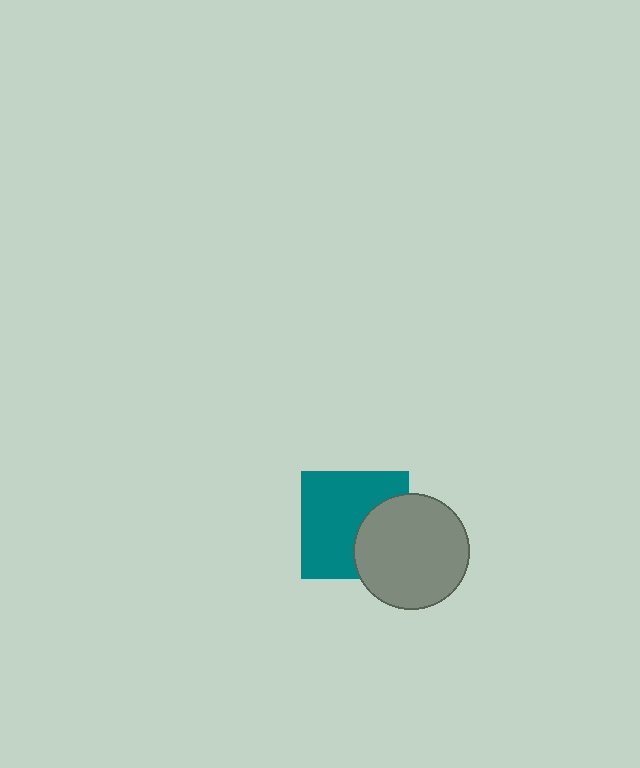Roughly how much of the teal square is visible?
About half of it is visible (roughly 65%).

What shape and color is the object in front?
The object in front is a gray circle.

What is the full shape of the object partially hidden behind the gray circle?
The partially hidden object is a teal square.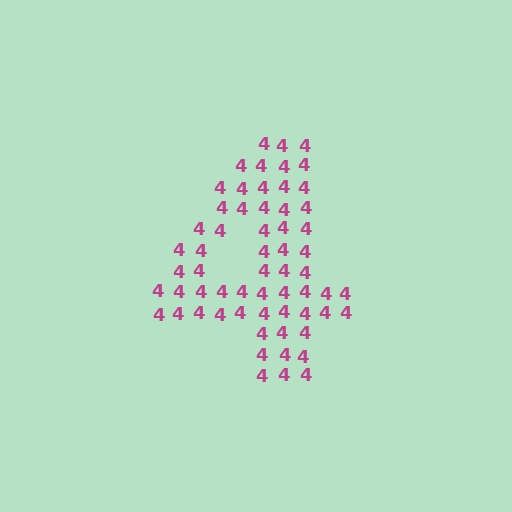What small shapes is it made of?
It is made of small digit 4's.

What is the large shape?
The large shape is the digit 4.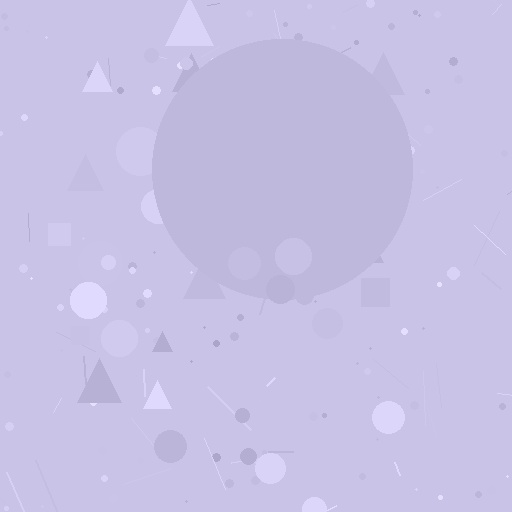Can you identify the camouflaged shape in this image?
The camouflaged shape is a circle.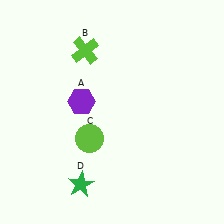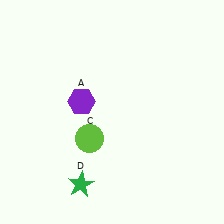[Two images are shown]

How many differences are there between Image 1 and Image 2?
There is 1 difference between the two images.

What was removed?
The lime cross (B) was removed in Image 2.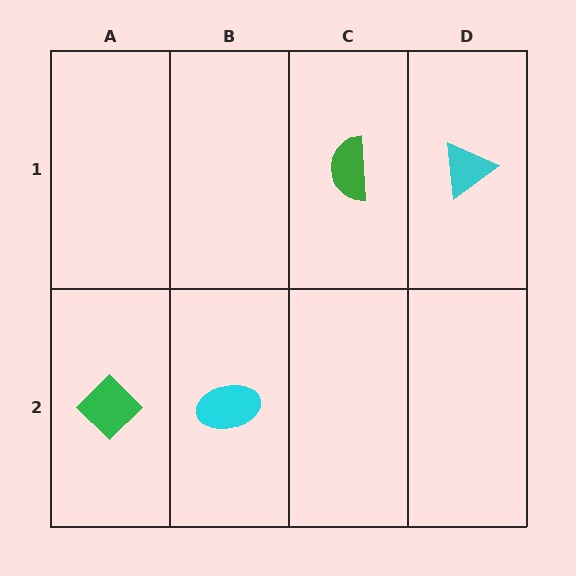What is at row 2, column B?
A cyan ellipse.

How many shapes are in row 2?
2 shapes.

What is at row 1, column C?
A green semicircle.